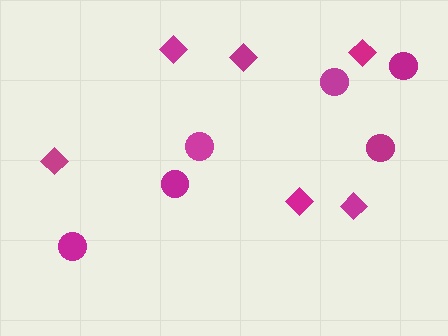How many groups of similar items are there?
There are 2 groups: one group of diamonds (6) and one group of circles (6).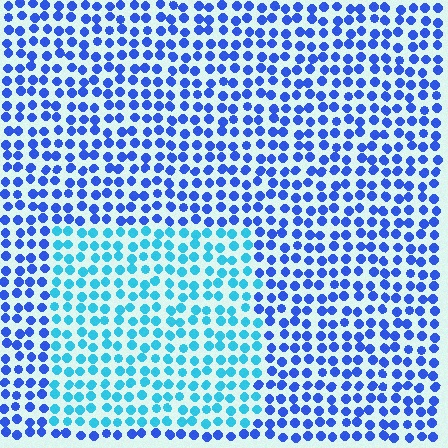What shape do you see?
I see a rectangle.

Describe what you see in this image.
The image is filled with small blue elements in a uniform arrangement. A rectangle-shaped region is visible where the elements are tinted to a slightly different hue, forming a subtle color boundary.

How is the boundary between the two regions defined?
The boundary is defined purely by a slight shift in hue (about 37 degrees). Spacing, size, and orientation are identical on both sides.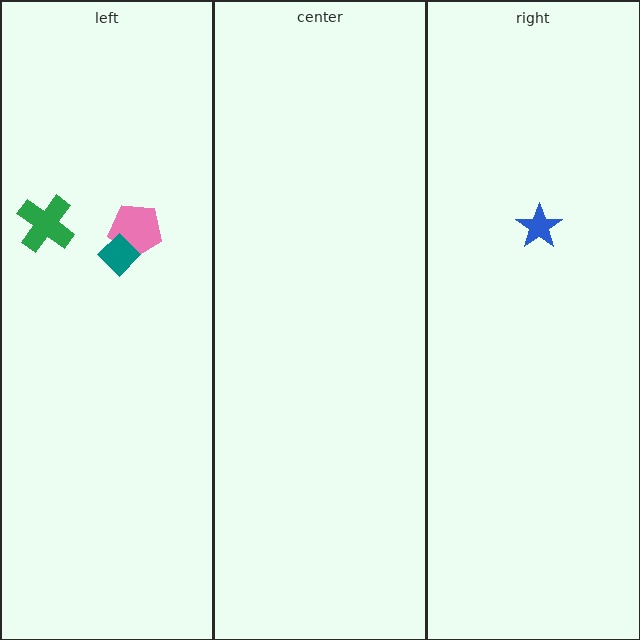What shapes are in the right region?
The blue star.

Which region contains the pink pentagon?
The left region.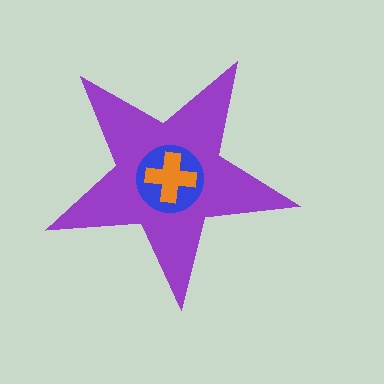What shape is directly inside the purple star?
The blue circle.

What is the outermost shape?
The purple star.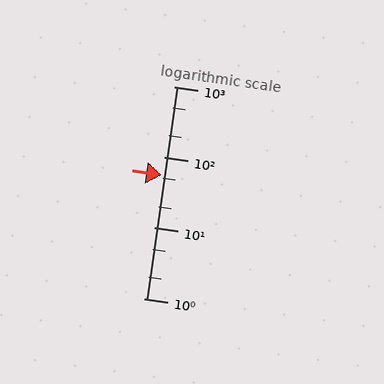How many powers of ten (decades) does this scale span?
The scale spans 3 decades, from 1 to 1000.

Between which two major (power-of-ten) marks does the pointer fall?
The pointer is between 10 and 100.